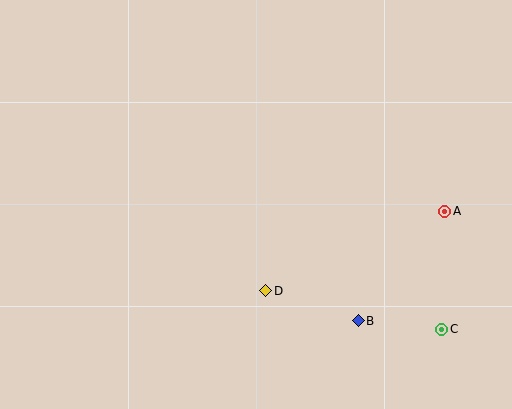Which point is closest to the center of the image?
Point D at (266, 291) is closest to the center.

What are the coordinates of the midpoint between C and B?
The midpoint between C and B is at (400, 325).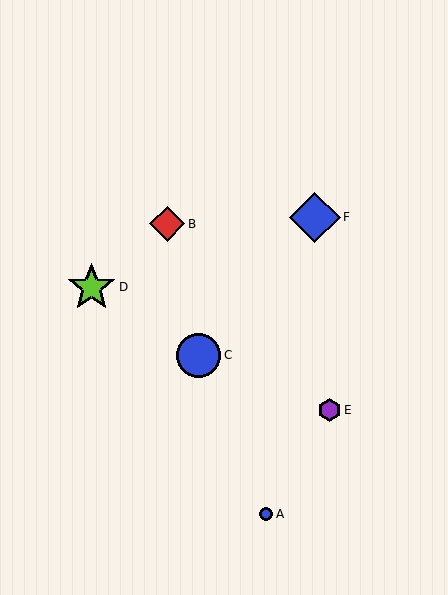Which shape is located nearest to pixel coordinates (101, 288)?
The lime star (labeled D) at (91, 287) is nearest to that location.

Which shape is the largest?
The blue diamond (labeled F) is the largest.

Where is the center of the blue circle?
The center of the blue circle is at (199, 355).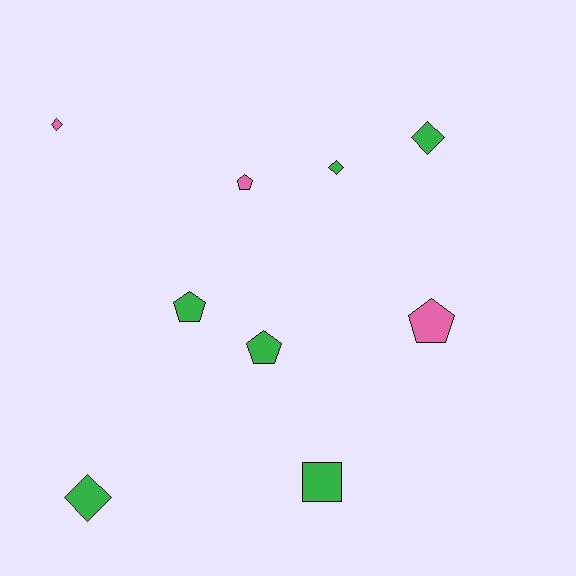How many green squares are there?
There is 1 green square.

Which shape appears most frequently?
Pentagon, with 4 objects.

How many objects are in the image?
There are 9 objects.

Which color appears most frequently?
Green, with 6 objects.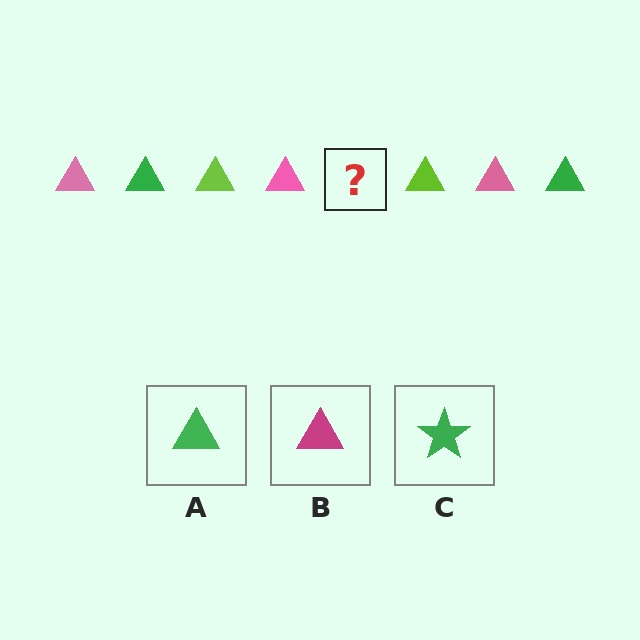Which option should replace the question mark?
Option A.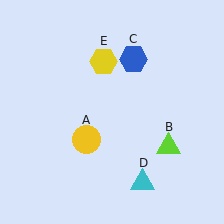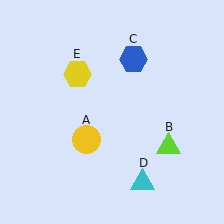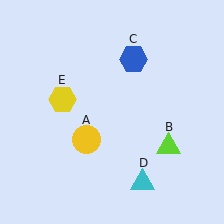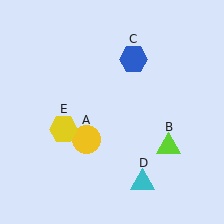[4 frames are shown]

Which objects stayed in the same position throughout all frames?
Yellow circle (object A) and lime triangle (object B) and blue hexagon (object C) and cyan triangle (object D) remained stationary.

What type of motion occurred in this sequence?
The yellow hexagon (object E) rotated counterclockwise around the center of the scene.